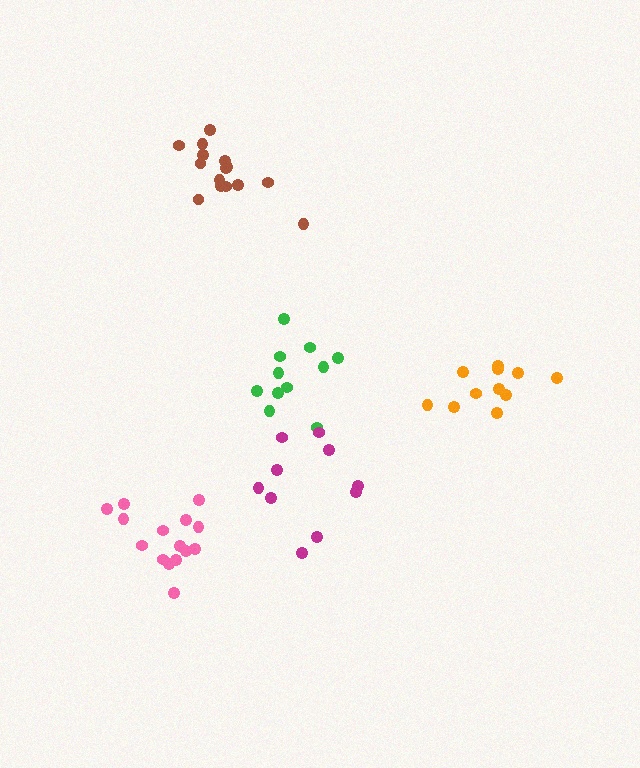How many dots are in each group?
Group 1: 11 dots, Group 2: 15 dots, Group 3: 10 dots, Group 4: 15 dots, Group 5: 11 dots (62 total).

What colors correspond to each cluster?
The clusters are colored: green, pink, magenta, brown, orange.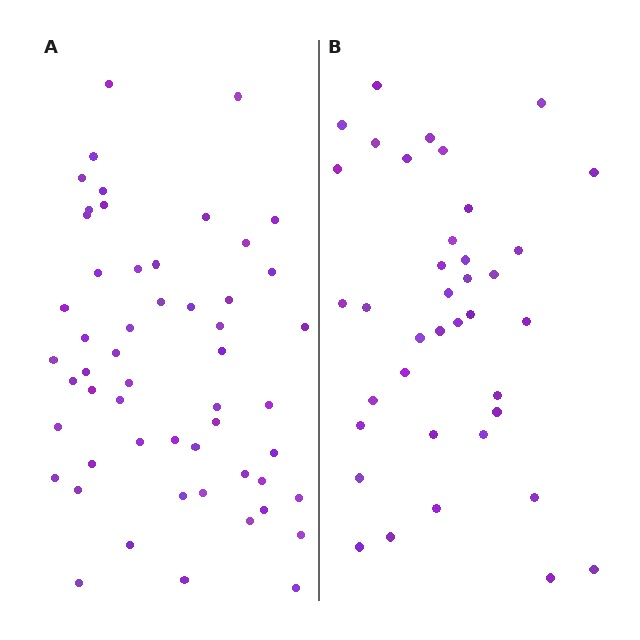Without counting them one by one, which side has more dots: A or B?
Region A (the left region) has more dots.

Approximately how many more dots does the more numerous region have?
Region A has approximately 15 more dots than region B.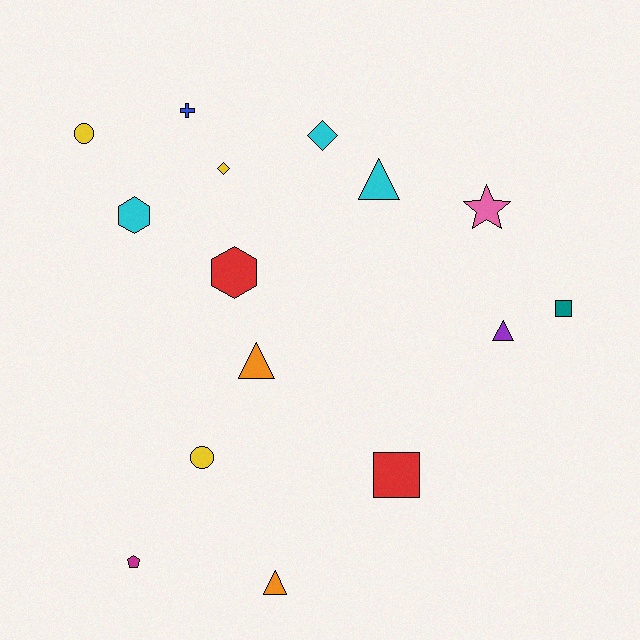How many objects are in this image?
There are 15 objects.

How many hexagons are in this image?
There are 2 hexagons.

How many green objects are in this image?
There are no green objects.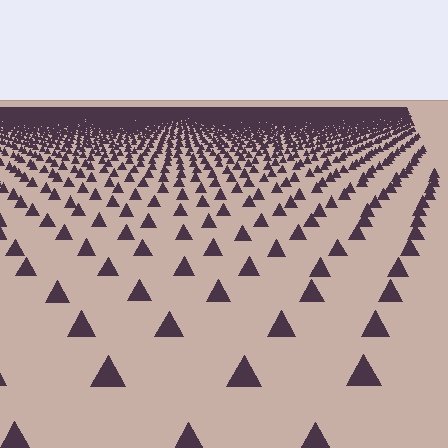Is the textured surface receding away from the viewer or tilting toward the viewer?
The surface is receding away from the viewer. Texture elements get smaller and denser toward the top.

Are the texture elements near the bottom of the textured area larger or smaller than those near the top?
Larger. Near the bottom, elements are closer to the viewer and appear at a bigger on-screen size.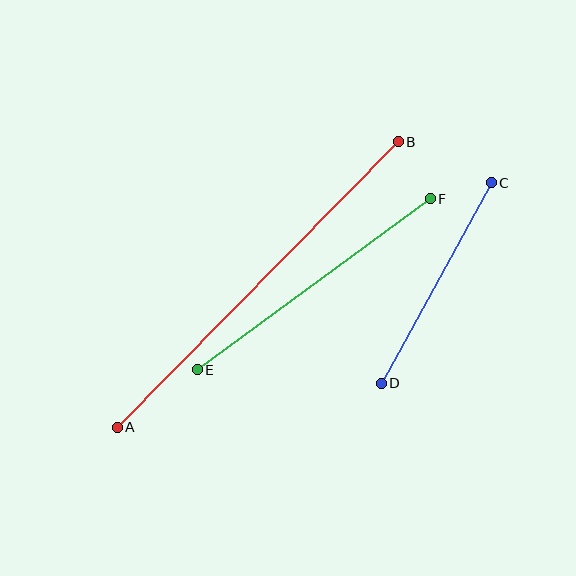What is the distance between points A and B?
The distance is approximately 401 pixels.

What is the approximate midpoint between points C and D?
The midpoint is at approximately (436, 283) pixels.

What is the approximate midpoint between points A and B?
The midpoint is at approximately (258, 284) pixels.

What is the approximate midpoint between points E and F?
The midpoint is at approximately (314, 284) pixels.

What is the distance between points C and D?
The distance is approximately 229 pixels.